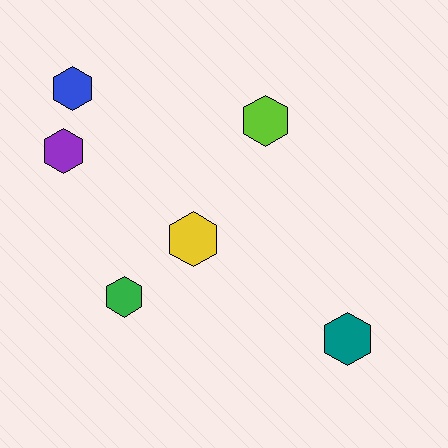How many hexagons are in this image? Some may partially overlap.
There are 6 hexagons.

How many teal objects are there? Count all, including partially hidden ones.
There is 1 teal object.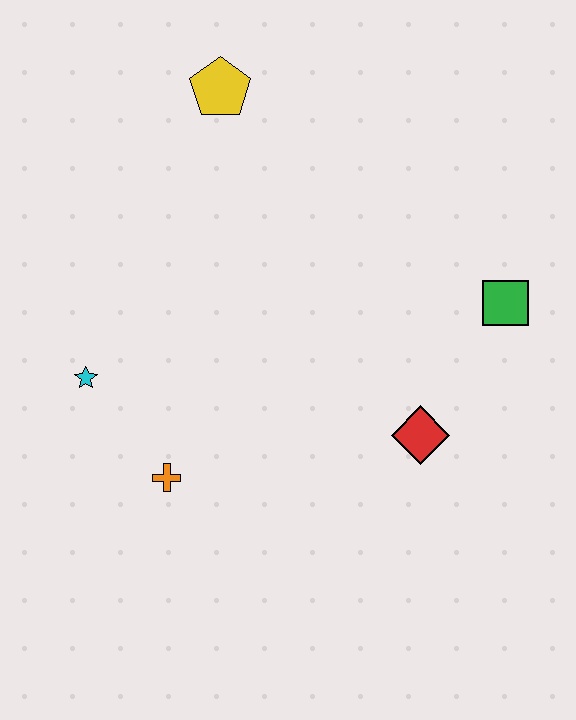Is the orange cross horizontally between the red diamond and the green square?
No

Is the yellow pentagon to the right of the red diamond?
No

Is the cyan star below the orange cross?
No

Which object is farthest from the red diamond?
The yellow pentagon is farthest from the red diamond.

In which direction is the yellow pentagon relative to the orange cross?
The yellow pentagon is above the orange cross.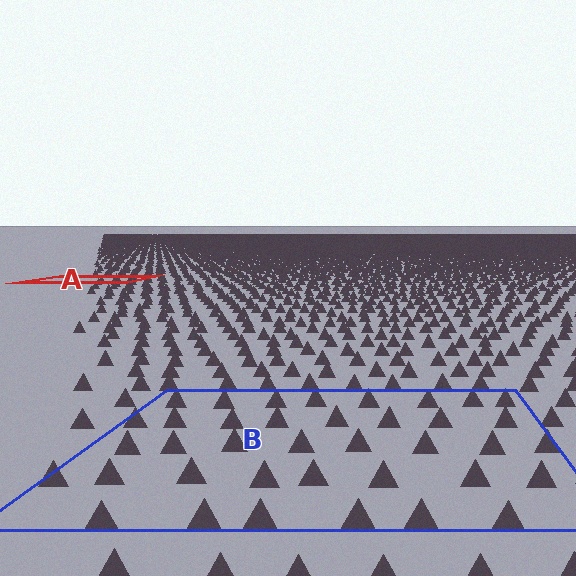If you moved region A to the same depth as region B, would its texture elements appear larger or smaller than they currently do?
They would appear larger. At a closer depth, the same texture elements are projected at a bigger on-screen size.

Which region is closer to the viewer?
Region B is closer. The texture elements there are larger and more spread out.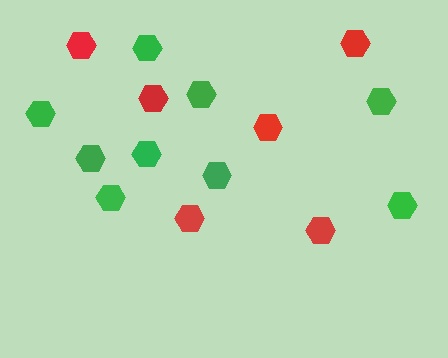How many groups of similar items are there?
There are 2 groups: one group of red hexagons (6) and one group of green hexagons (9).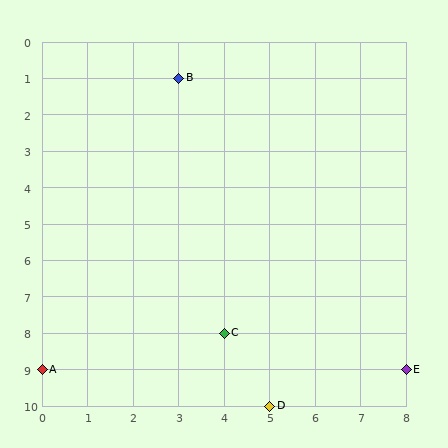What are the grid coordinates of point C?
Point C is at grid coordinates (4, 8).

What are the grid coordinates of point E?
Point E is at grid coordinates (8, 9).